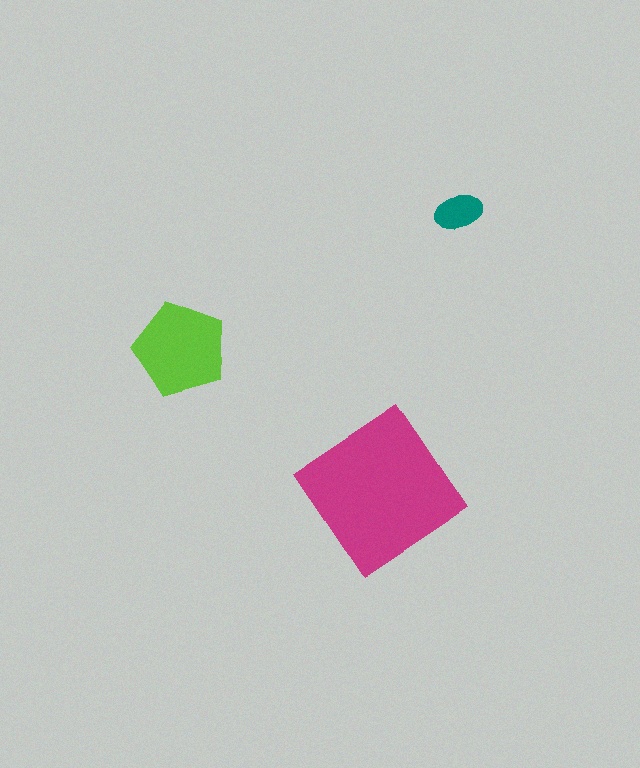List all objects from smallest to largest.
The teal ellipse, the lime pentagon, the magenta diamond.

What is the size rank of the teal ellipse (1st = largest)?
3rd.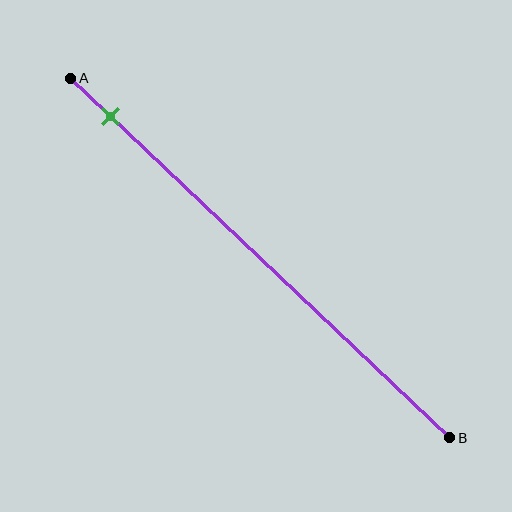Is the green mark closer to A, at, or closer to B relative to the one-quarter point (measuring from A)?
The green mark is closer to point A than the one-quarter point of segment AB.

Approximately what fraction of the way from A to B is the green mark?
The green mark is approximately 10% of the way from A to B.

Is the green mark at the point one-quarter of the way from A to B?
No, the mark is at about 10% from A, not at the 25% one-quarter point.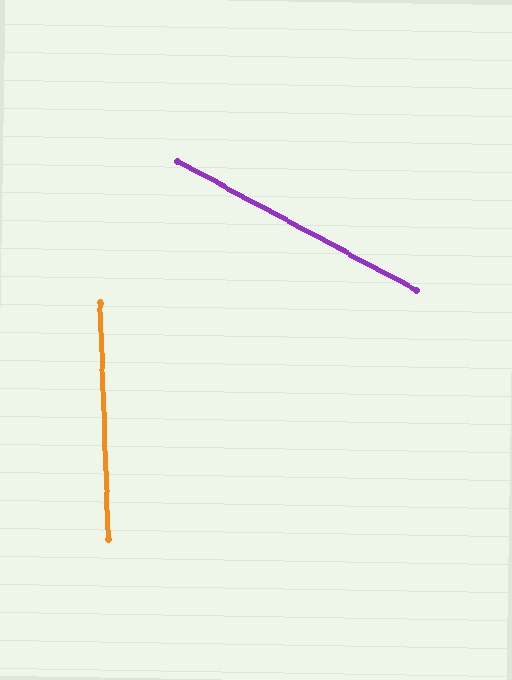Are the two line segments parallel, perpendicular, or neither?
Neither parallel nor perpendicular — they differ by about 60°.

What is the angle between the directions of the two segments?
Approximately 60 degrees.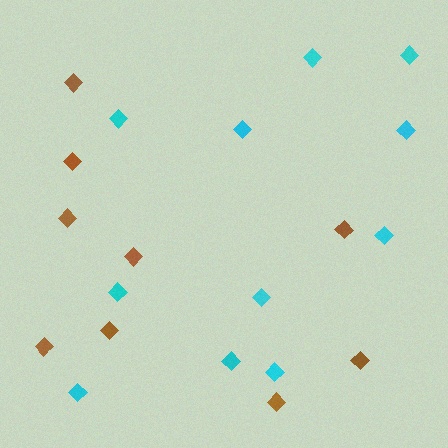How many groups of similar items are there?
There are 2 groups: one group of cyan diamonds (11) and one group of brown diamonds (9).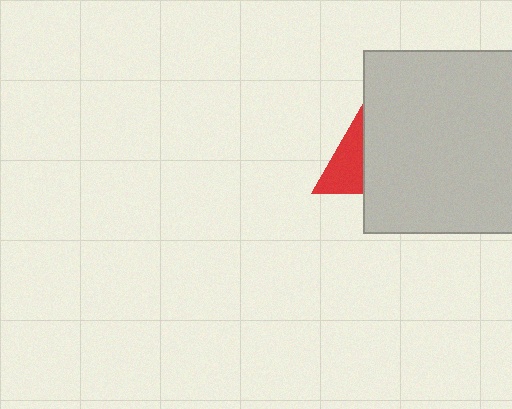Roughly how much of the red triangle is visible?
A small part of it is visible (roughly 32%).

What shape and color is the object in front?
The object in front is a light gray square.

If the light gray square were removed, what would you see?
You would see the complete red triangle.